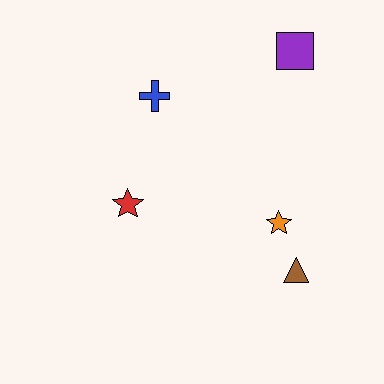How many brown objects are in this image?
There is 1 brown object.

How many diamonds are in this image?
There are no diamonds.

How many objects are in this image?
There are 5 objects.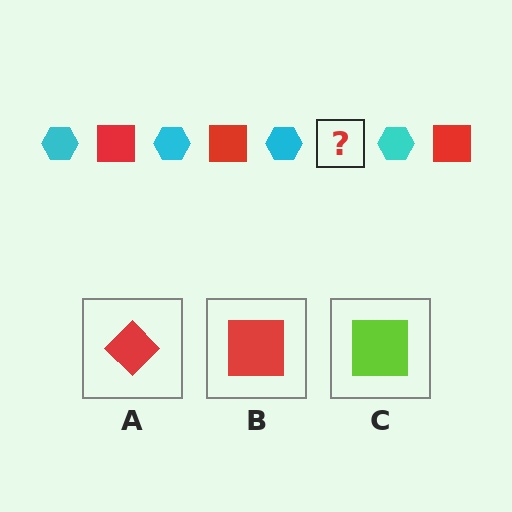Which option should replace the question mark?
Option B.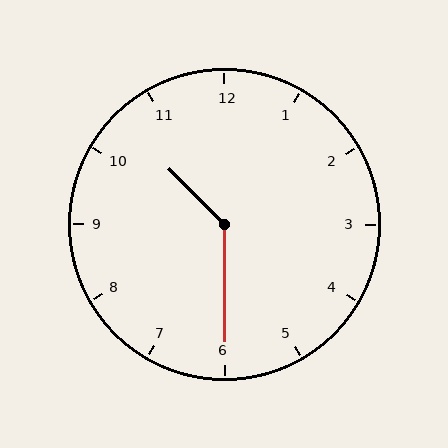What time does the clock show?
10:30.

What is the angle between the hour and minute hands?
Approximately 135 degrees.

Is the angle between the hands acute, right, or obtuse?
It is obtuse.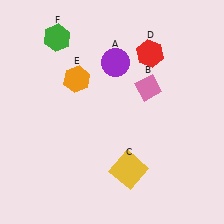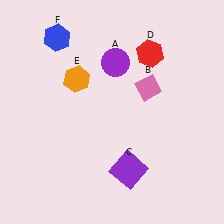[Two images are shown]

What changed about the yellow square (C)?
In Image 1, C is yellow. In Image 2, it changed to purple.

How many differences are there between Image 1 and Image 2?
There are 2 differences between the two images.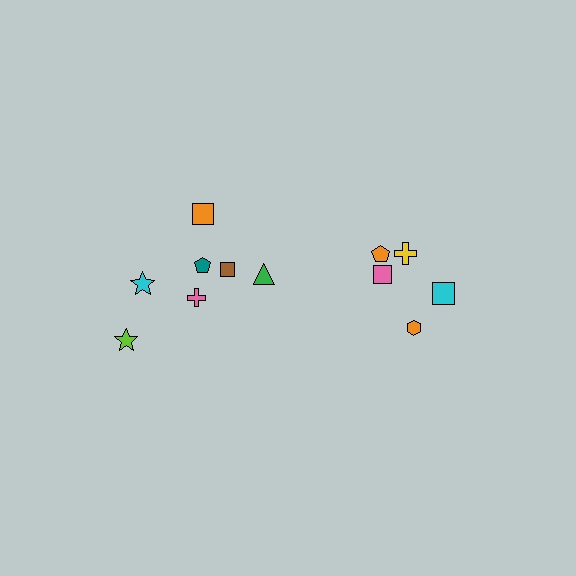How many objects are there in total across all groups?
There are 12 objects.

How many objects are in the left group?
There are 7 objects.